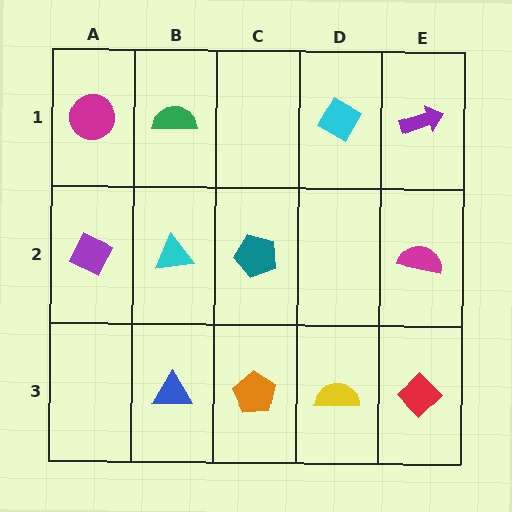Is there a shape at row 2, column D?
No, that cell is empty.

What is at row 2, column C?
A teal pentagon.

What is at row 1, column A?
A magenta circle.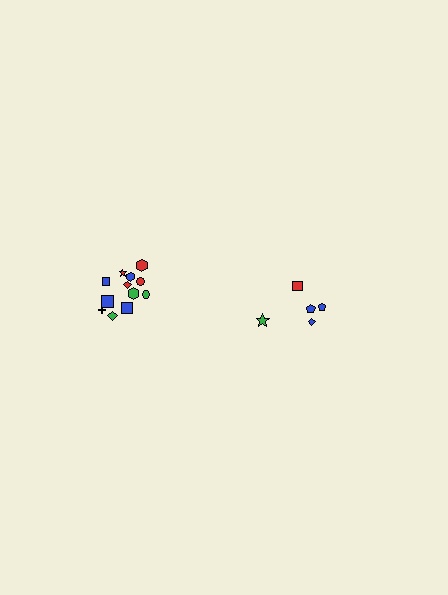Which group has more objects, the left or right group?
The left group.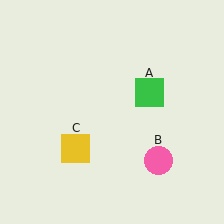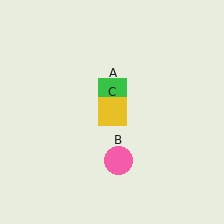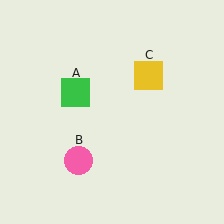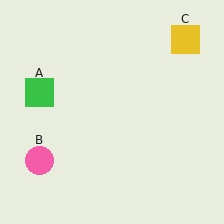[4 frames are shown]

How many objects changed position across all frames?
3 objects changed position: green square (object A), pink circle (object B), yellow square (object C).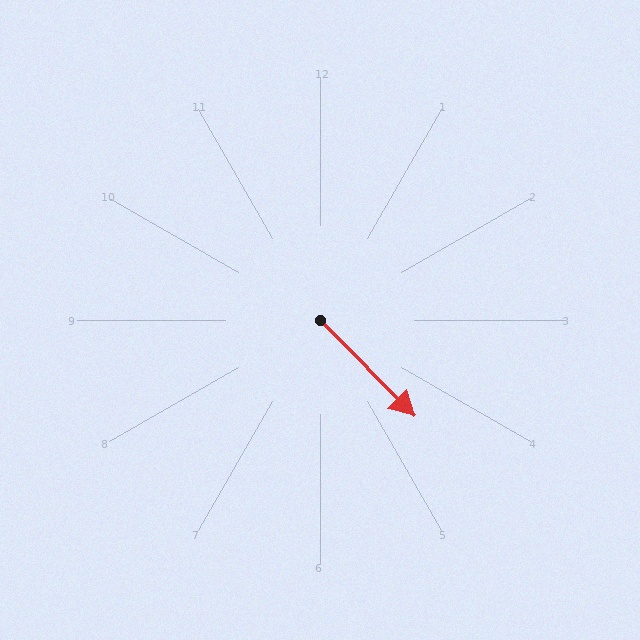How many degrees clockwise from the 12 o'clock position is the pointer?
Approximately 135 degrees.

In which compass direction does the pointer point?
Southeast.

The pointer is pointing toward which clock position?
Roughly 5 o'clock.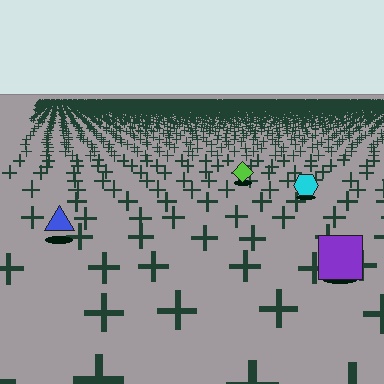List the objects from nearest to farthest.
From nearest to farthest: the purple square, the blue triangle, the cyan hexagon, the lime diamond.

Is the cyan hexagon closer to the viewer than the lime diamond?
Yes. The cyan hexagon is closer — you can tell from the texture gradient: the ground texture is coarser near it.